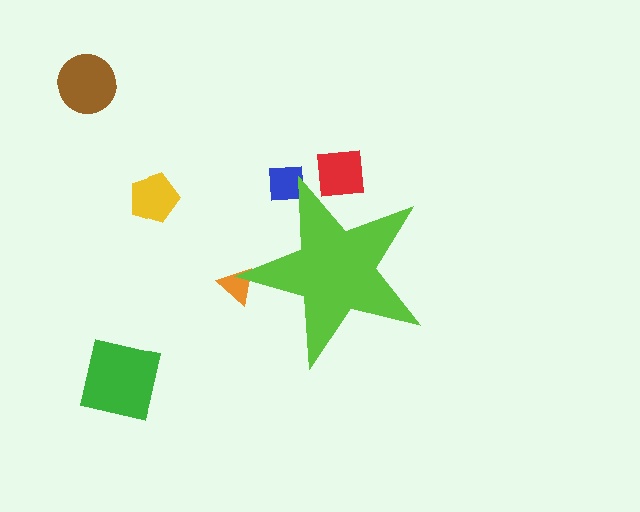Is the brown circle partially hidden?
No, the brown circle is fully visible.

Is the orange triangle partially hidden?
Yes, the orange triangle is partially hidden behind the lime star.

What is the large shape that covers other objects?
A lime star.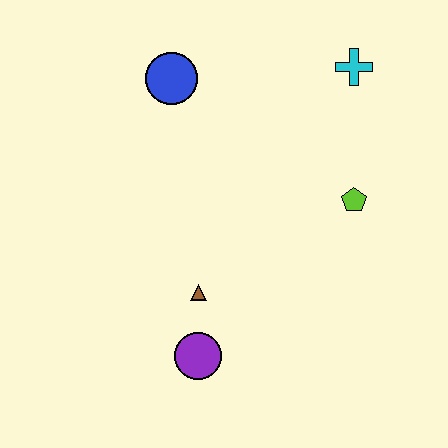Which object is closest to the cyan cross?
The lime pentagon is closest to the cyan cross.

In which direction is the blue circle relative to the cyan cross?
The blue circle is to the left of the cyan cross.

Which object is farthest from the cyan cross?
The purple circle is farthest from the cyan cross.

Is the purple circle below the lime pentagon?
Yes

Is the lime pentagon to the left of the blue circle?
No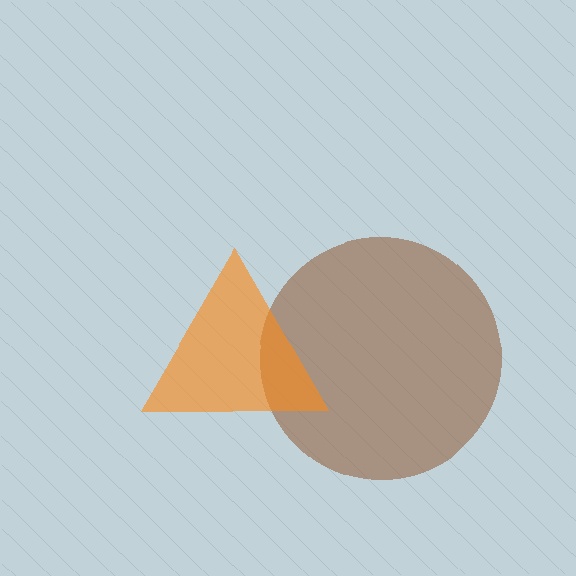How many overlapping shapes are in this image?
There are 2 overlapping shapes in the image.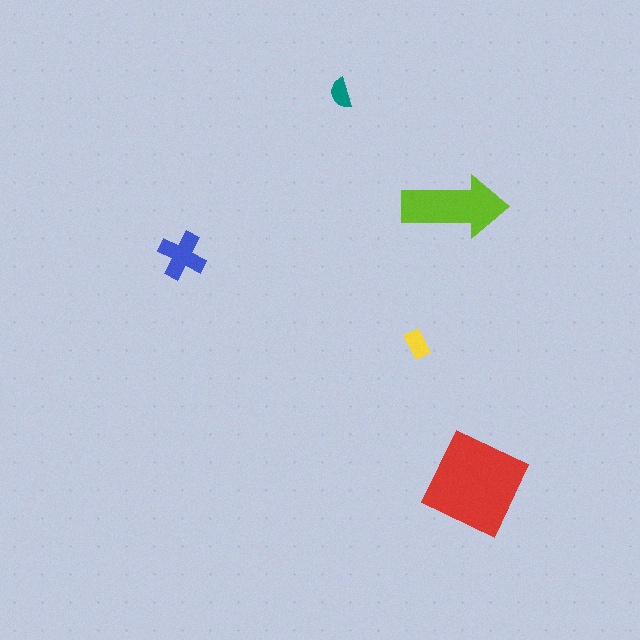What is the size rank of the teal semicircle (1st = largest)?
5th.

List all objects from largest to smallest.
The red diamond, the lime arrow, the blue cross, the yellow rectangle, the teal semicircle.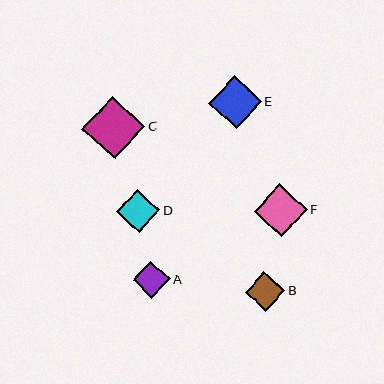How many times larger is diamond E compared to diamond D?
Diamond E is approximately 1.2 times the size of diamond D.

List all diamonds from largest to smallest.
From largest to smallest: C, F, E, D, B, A.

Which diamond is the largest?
Diamond C is the largest with a size of approximately 63 pixels.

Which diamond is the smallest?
Diamond A is the smallest with a size of approximately 37 pixels.